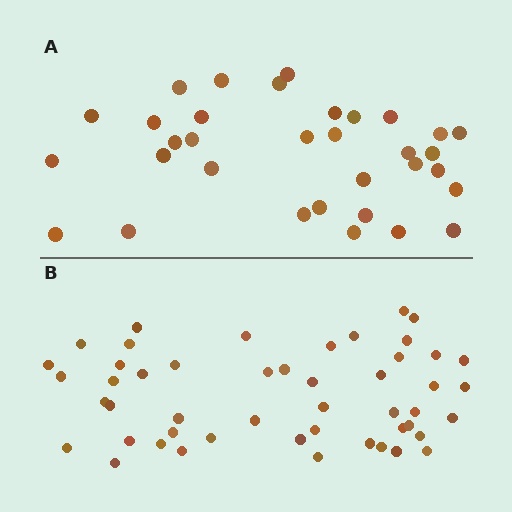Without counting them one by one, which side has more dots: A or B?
Region B (the bottom region) has more dots.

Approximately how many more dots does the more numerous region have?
Region B has approximately 15 more dots than region A.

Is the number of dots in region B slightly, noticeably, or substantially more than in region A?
Region B has substantially more. The ratio is roughly 1.5 to 1.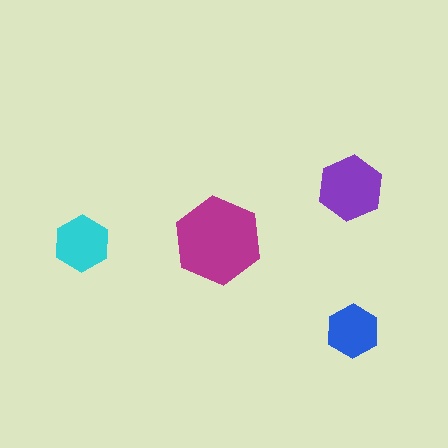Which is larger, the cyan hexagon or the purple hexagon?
The purple one.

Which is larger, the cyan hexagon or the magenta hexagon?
The magenta one.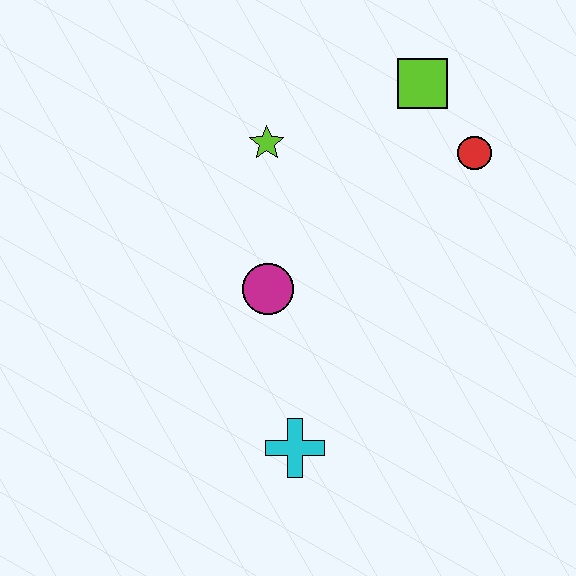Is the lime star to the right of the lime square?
No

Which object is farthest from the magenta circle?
The lime square is farthest from the magenta circle.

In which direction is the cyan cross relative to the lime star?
The cyan cross is below the lime star.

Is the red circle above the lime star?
No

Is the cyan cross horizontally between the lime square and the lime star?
Yes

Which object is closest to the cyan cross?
The magenta circle is closest to the cyan cross.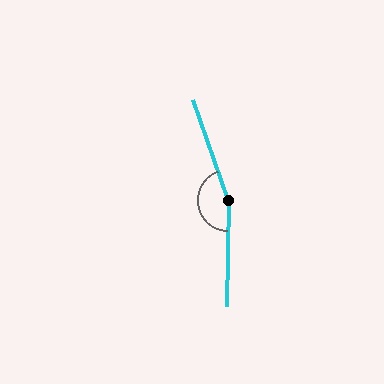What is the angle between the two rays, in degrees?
Approximately 160 degrees.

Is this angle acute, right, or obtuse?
It is obtuse.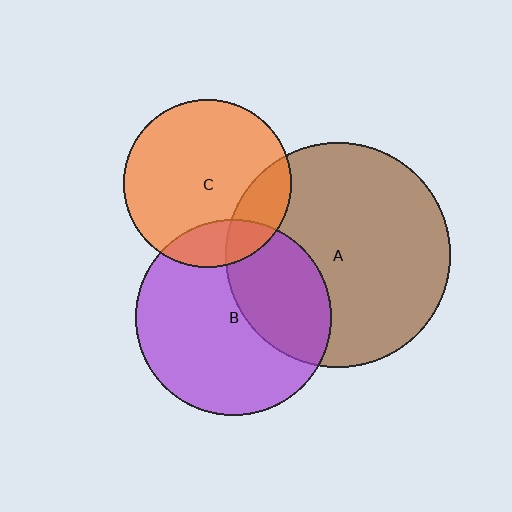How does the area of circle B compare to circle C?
Approximately 1.4 times.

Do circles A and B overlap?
Yes.